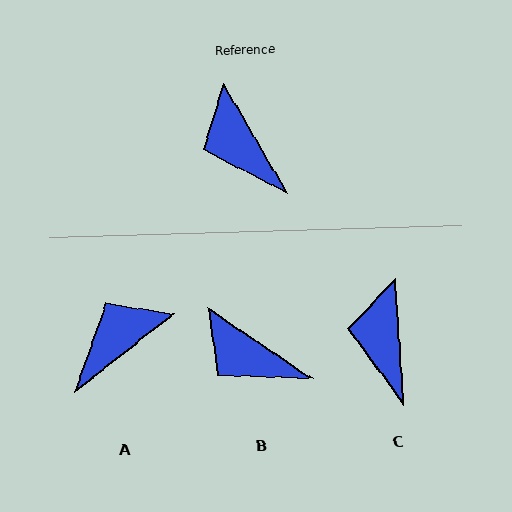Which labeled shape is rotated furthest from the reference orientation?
A, about 82 degrees away.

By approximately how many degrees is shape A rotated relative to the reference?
Approximately 82 degrees clockwise.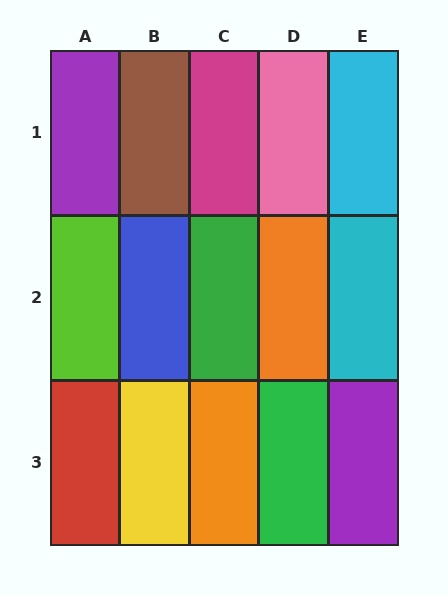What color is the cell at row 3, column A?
Red.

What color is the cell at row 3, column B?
Yellow.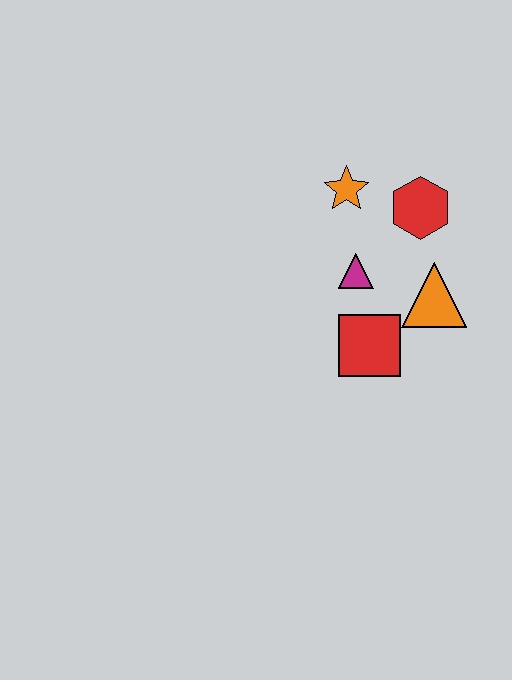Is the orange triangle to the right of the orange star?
Yes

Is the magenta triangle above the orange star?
No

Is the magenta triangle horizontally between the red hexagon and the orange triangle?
No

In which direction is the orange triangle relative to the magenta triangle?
The orange triangle is to the right of the magenta triangle.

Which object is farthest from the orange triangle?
The orange star is farthest from the orange triangle.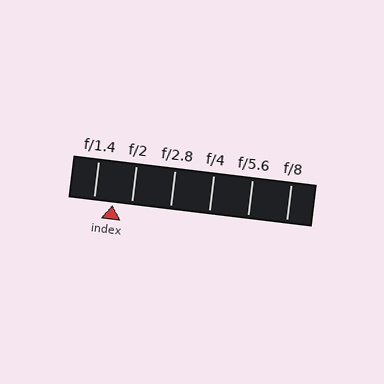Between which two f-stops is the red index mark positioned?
The index mark is between f/1.4 and f/2.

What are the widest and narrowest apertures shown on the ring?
The widest aperture shown is f/1.4 and the narrowest is f/8.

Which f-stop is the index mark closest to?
The index mark is closest to f/1.4.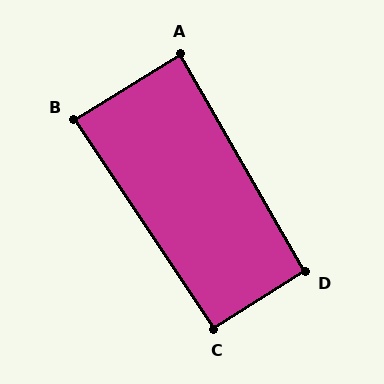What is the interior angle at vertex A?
Approximately 88 degrees (approximately right).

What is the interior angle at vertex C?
Approximately 92 degrees (approximately right).